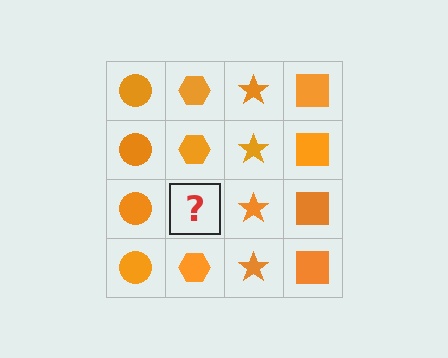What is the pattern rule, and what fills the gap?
The rule is that each column has a consistent shape. The gap should be filled with an orange hexagon.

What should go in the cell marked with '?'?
The missing cell should contain an orange hexagon.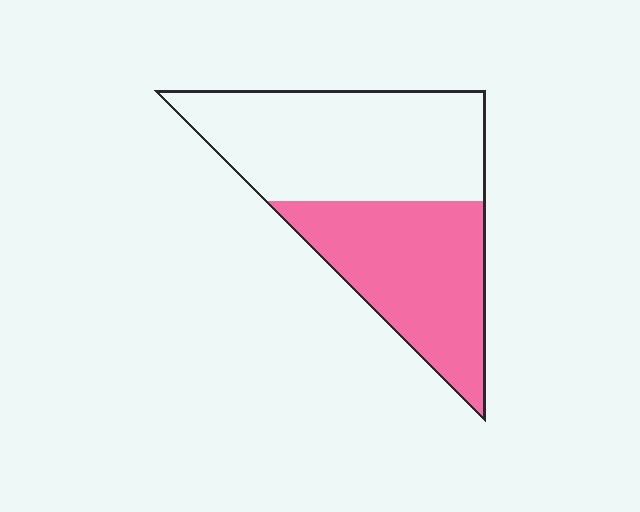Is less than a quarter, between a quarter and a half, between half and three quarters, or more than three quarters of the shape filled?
Between a quarter and a half.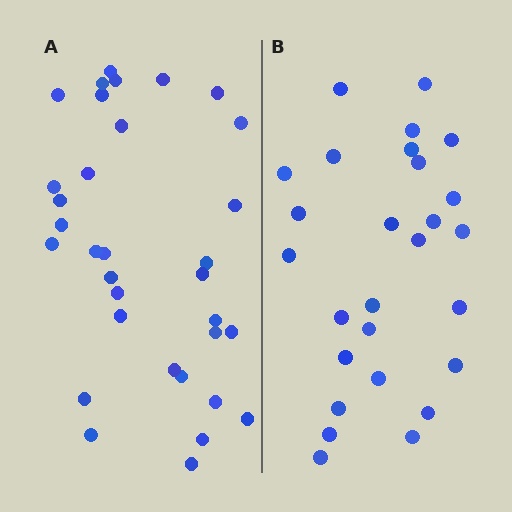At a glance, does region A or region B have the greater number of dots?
Region A (the left region) has more dots.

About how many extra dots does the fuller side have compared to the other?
Region A has about 6 more dots than region B.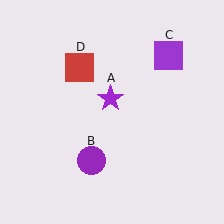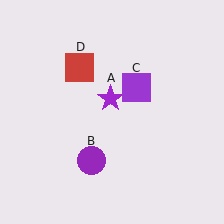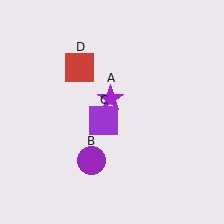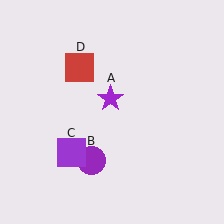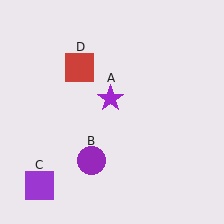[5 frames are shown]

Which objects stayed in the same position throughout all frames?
Purple star (object A) and purple circle (object B) and red square (object D) remained stationary.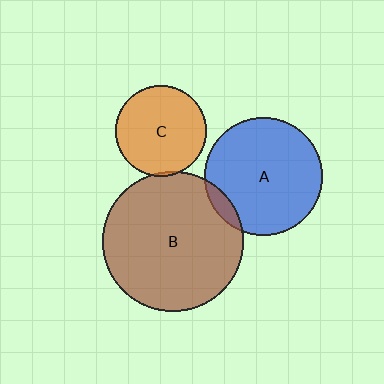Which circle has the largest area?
Circle B (brown).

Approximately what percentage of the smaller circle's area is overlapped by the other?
Approximately 5%.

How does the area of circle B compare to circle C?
Approximately 2.4 times.